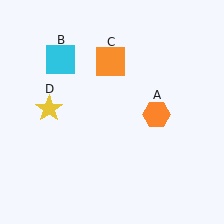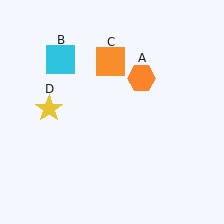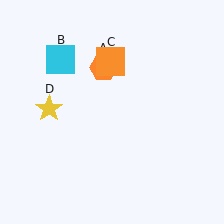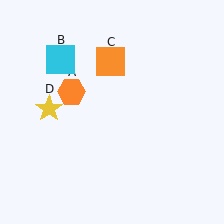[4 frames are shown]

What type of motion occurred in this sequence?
The orange hexagon (object A) rotated counterclockwise around the center of the scene.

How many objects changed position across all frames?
1 object changed position: orange hexagon (object A).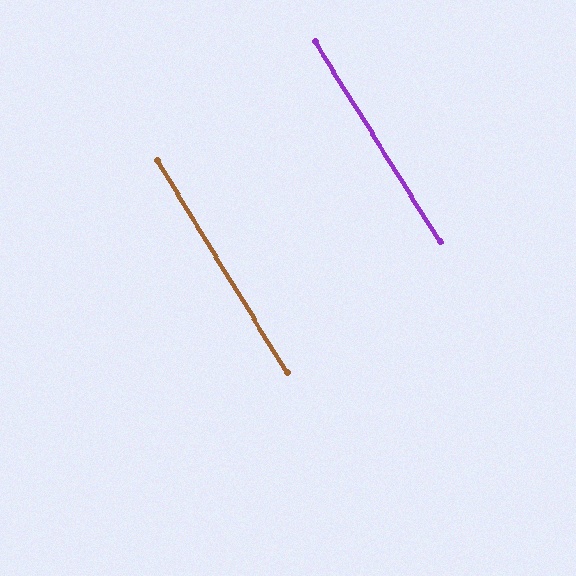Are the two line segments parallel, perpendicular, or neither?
Parallel — their directions differ by only 0.4°.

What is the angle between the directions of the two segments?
Approximately 0 degrees.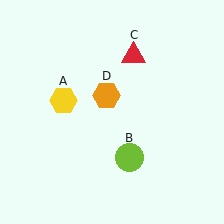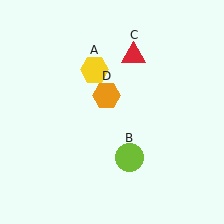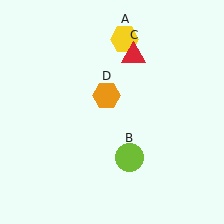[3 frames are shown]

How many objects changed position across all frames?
1 object changed position: yellow hexagon (object A).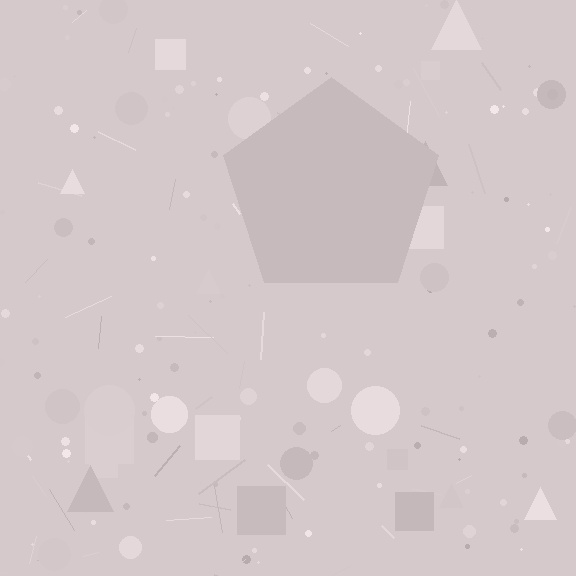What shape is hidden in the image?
A pentagon is hidden in the image.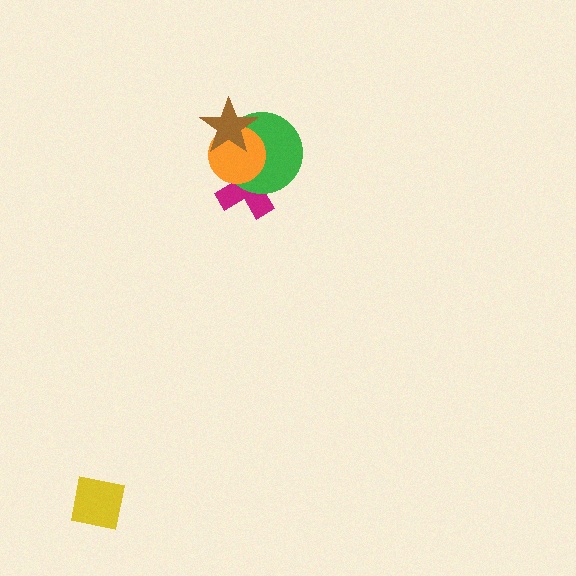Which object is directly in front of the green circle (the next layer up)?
The orange circle is directly in front of the green circle.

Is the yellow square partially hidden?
No, no other shape covers it.